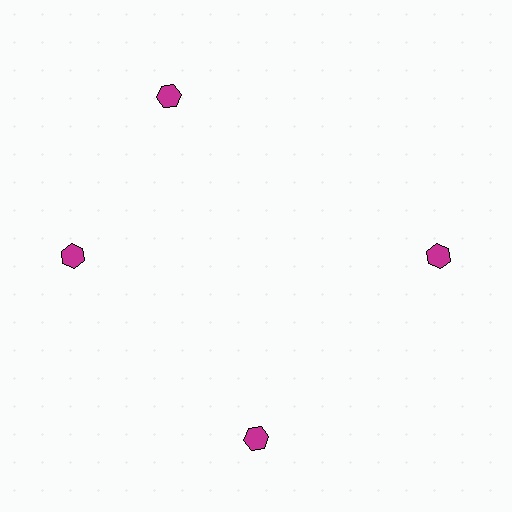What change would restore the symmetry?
The symmetry would be restored by rotating it back into even spacing with its neighbors so that all 4 hexagons sit at equal angles and equal distance from the center.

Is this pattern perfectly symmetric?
No. The 4 magenta hexagons are arranged in a ring, but one element near the 12 o'clock position is rotated out of alignment along the ring, breaking the 4-fold rotational symmetry.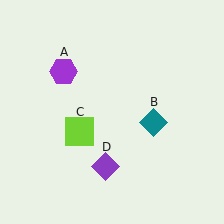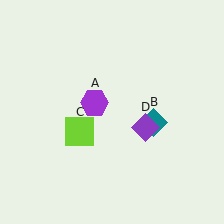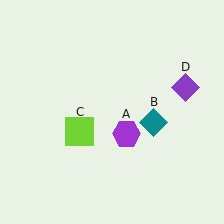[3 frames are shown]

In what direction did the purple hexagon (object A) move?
The purple hexagon (object A) moved down and to the right.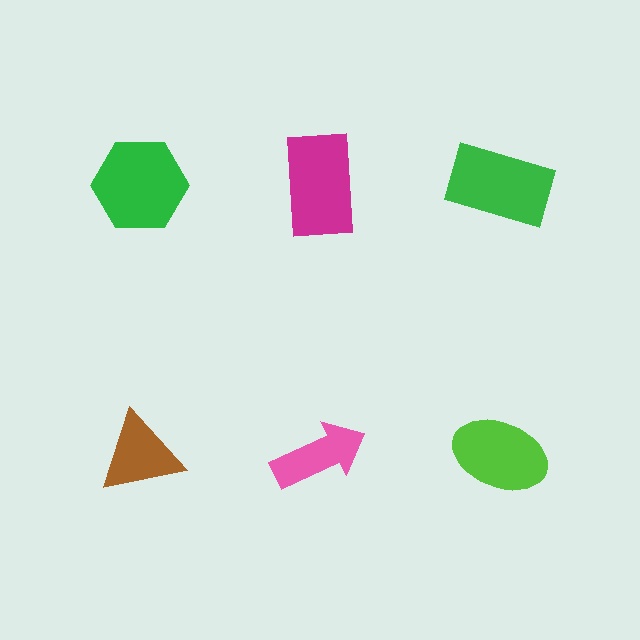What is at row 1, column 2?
A magenta rectangle.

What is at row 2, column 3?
A lime ellipse.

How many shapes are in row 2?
3 shapes.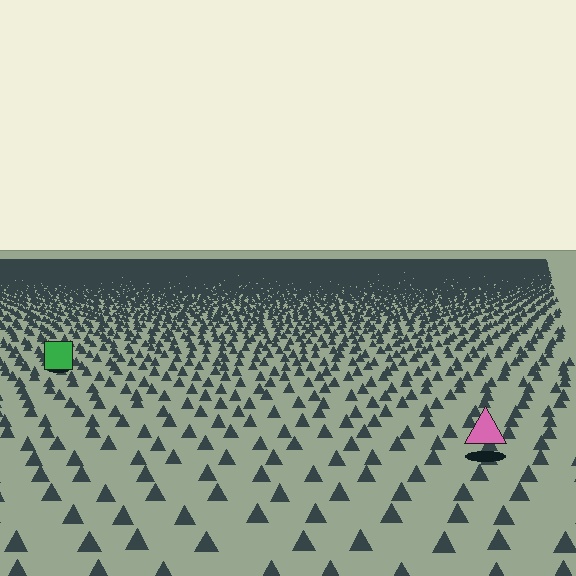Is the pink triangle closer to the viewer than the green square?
Yes. The pink triangle is closer — you can tell from the texture gradient: the ground texture is coarser near it.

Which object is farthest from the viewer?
The green square is farthest from the viewer. It appears smaller and the ground texture around it is denser.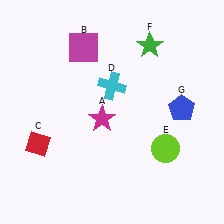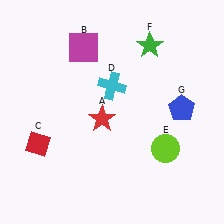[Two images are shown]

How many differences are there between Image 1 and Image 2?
There is 1 difference between the two images.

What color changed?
The star (A) changed from magenta in Image 1 to red in Image 2.